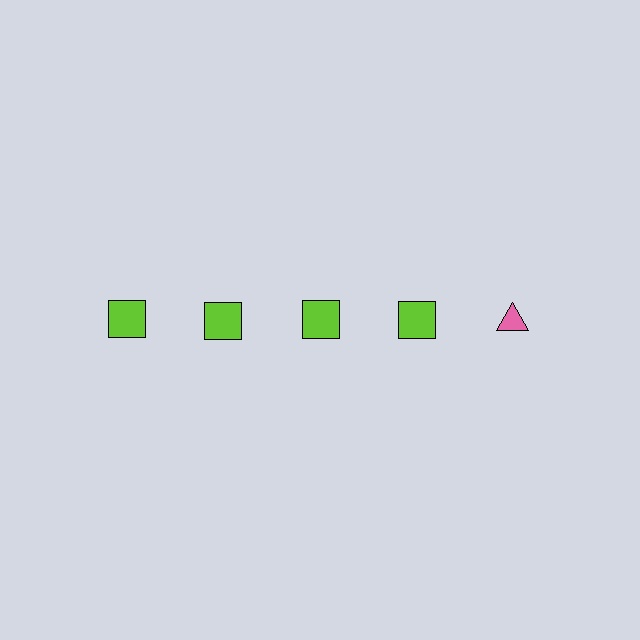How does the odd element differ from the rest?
It differs in both color (pink instead of lime) and shape (triangle instead of square).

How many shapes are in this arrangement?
There are 5 shapes arranged in a grid pattern.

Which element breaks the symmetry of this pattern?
The pink triangle in the top row, rightmost column breaks the symmetry. All other shapes are lime squares.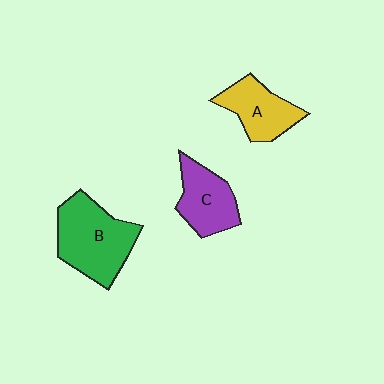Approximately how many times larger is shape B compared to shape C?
Approximately 1.5 times.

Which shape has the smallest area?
Shape A (yellow).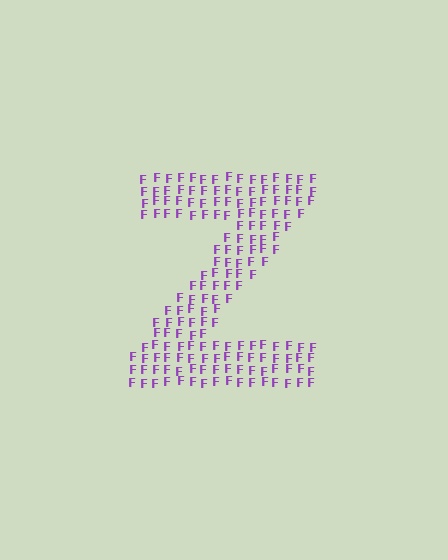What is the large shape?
The large shape is the letter Z.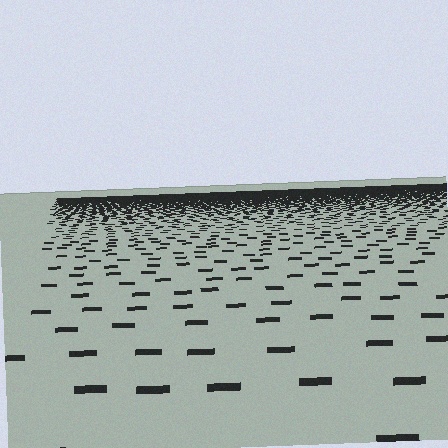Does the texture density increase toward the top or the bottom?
Density increases toward the top.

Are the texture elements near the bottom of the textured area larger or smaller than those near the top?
Larger. Near the bottom, elements are closer to the viewer and appear at a bigger on-screen size.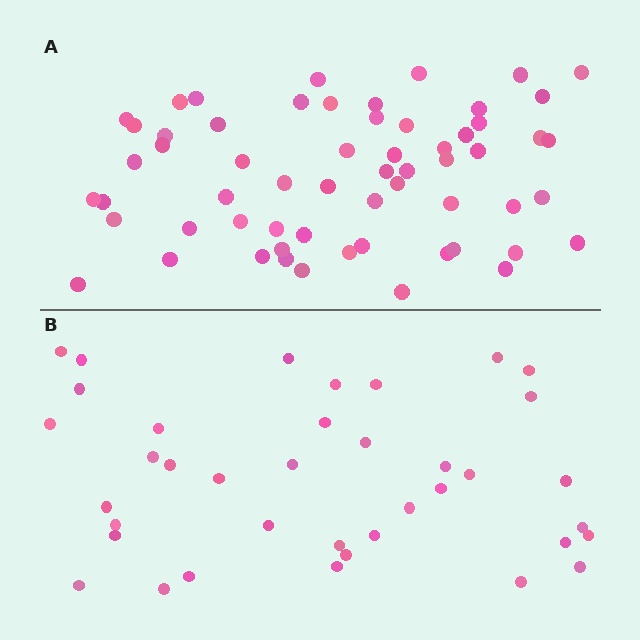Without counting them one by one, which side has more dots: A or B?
Region A (the top region) has more dots.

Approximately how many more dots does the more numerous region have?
Region A has approximately 20 more dots than region B.